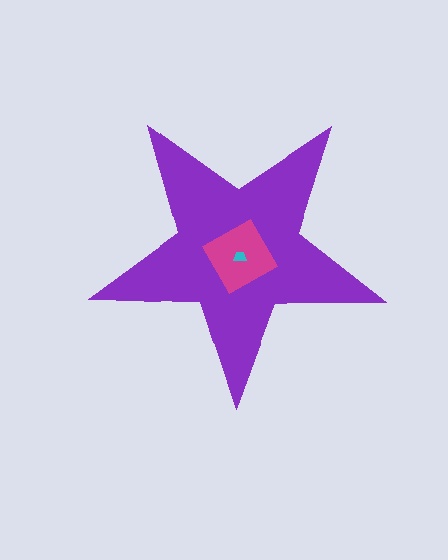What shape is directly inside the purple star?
The magenta square.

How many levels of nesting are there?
3.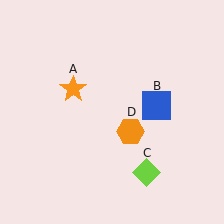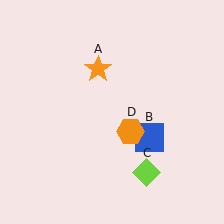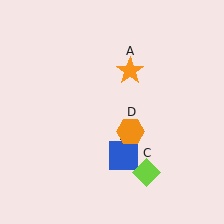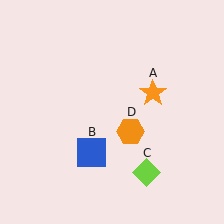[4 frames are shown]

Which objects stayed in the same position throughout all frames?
Lime diamond (object C) and orange hexagon (object D) remained stationary.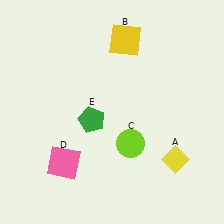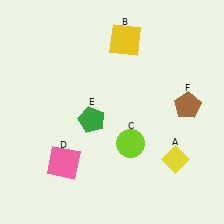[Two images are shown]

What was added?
A brown pentagon (F) was added in Image 2.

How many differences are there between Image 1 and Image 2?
There is 1 difference between the two images.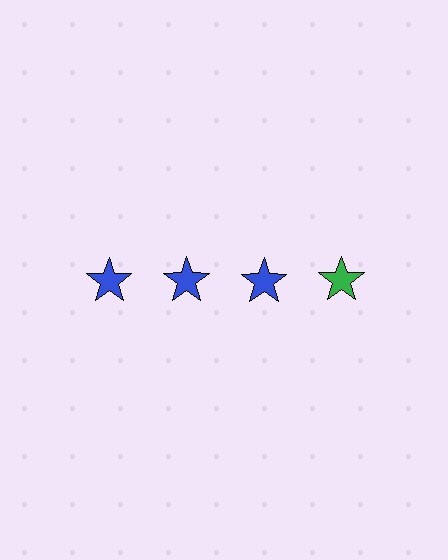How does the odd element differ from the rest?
It has a different color: green instead of blue.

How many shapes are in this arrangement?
There are 4 shapes arranged in a grid pattern.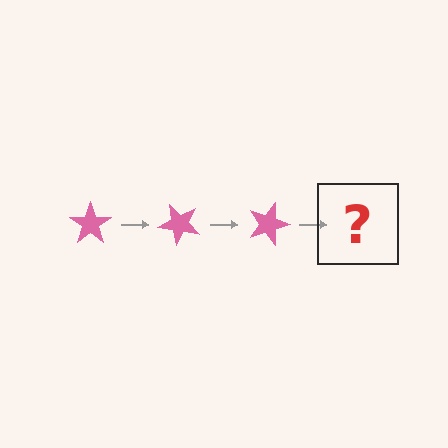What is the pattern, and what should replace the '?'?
The pattern is that the star rotates 45 degrees each step. The '?' should be a pink star rotated 135 degrees.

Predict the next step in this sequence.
The next step is a pink star rotated 135 degrees.